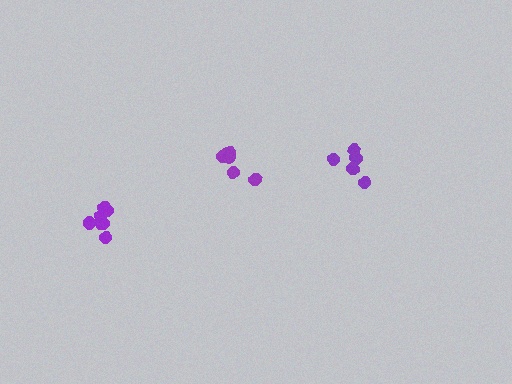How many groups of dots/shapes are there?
There are 3 groups.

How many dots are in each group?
Group 1: 7 dots, Group 2: 5 dots, Group 3: 6 dots (18 total).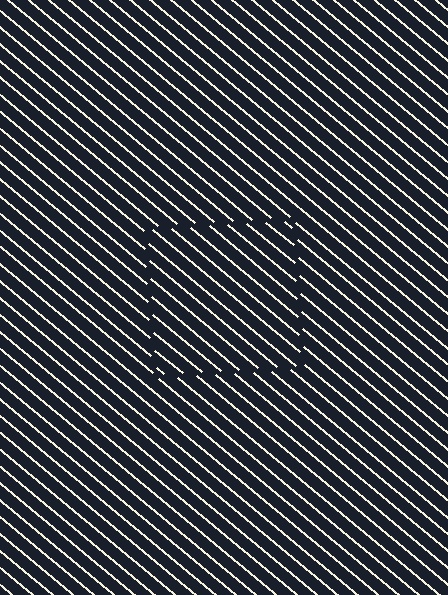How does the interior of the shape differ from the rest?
The interior of the shape contains the same grating, shifted by half a period — the contour is defined by the phase discontinuity where line-ends from the inner and outer gratings abut.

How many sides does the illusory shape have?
4 sides — the line-ends trace a square.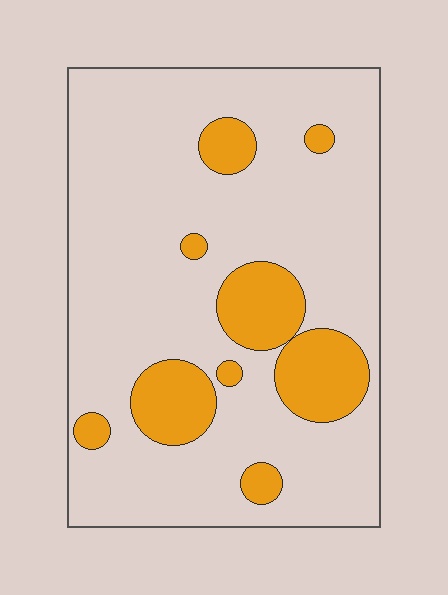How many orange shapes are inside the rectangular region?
9.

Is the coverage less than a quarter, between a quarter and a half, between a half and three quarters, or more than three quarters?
Less than a quarter.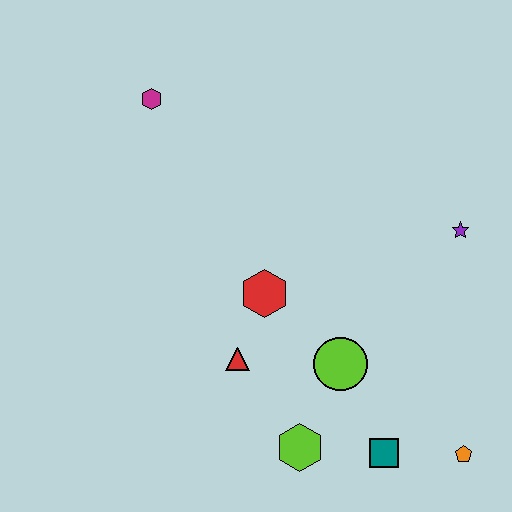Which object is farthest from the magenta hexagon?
The orange pentagon is farthest from the magenta hexagon.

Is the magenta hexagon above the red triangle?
Yes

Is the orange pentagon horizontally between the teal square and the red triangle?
No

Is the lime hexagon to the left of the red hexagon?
No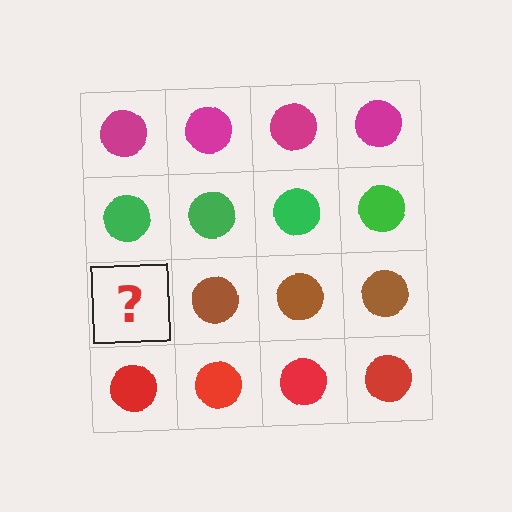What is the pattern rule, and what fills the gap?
The rule is that each row has a consistent color. The gap should be filled with a brown circle.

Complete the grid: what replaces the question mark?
The question mark should be replaced with a brown circle.